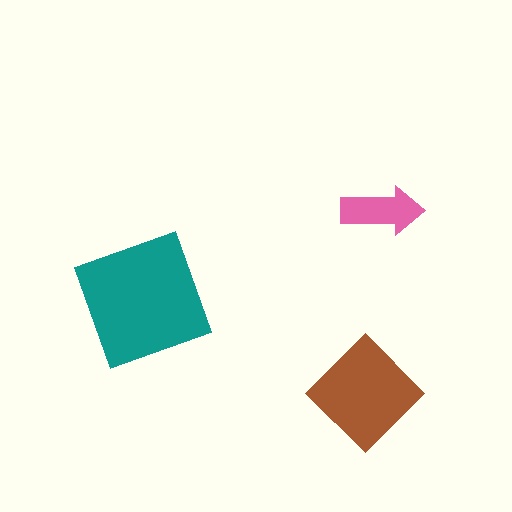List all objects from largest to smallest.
The teal square, the brown diamond, the pink arrow.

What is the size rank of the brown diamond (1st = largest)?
2nd.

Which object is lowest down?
The brown diamond is bottommost.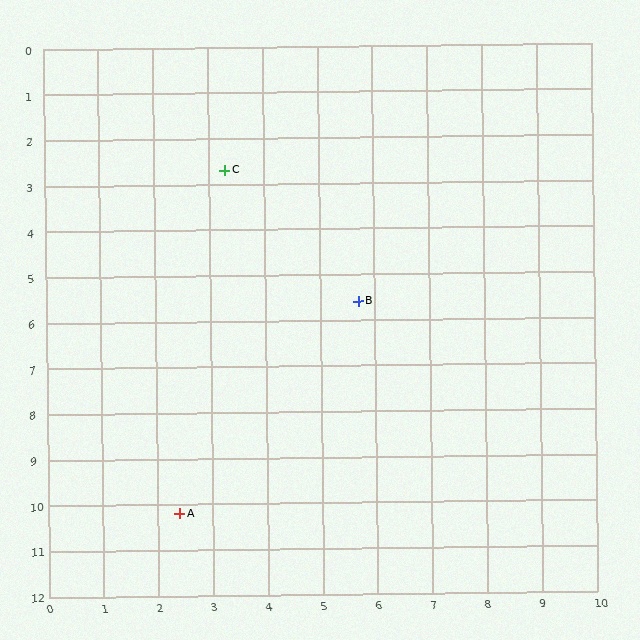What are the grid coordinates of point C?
Point C is at approximately (3.3, 2.7).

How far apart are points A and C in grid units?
Points A and C are about 7.6 grid units apart.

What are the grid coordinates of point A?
Point A is at approximately (2.4, 10.2).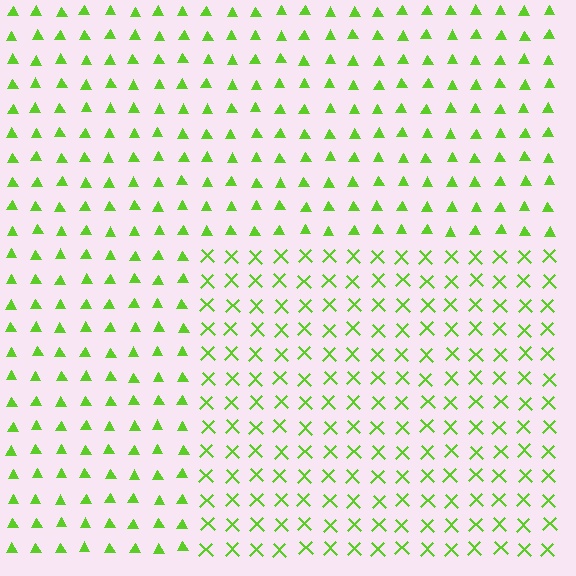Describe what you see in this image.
The image is filled with small lime elements arranged in a uniform grid. A rectangle-shaped region contains X marks, while the surrounding area contains triangles. The boundary is defined purely by the change in element shape.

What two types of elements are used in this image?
The image uses X marks inside the rectangle region and triangles outside it.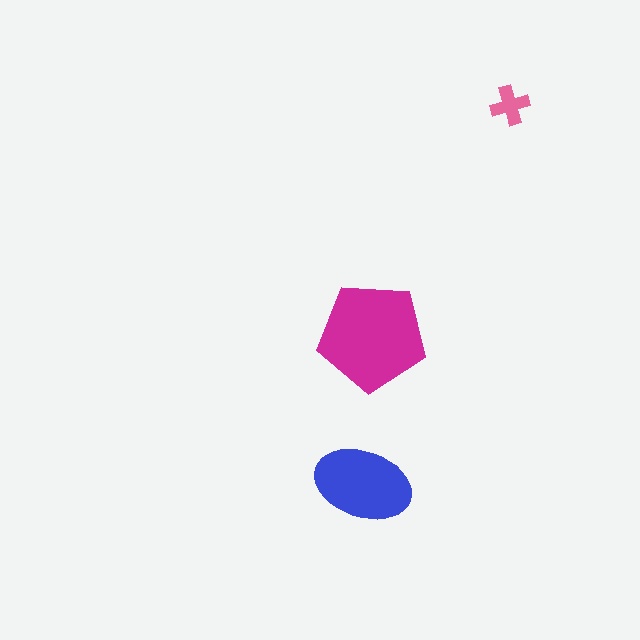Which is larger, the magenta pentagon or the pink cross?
The magenta pentagon.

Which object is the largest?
The magenta pentagon.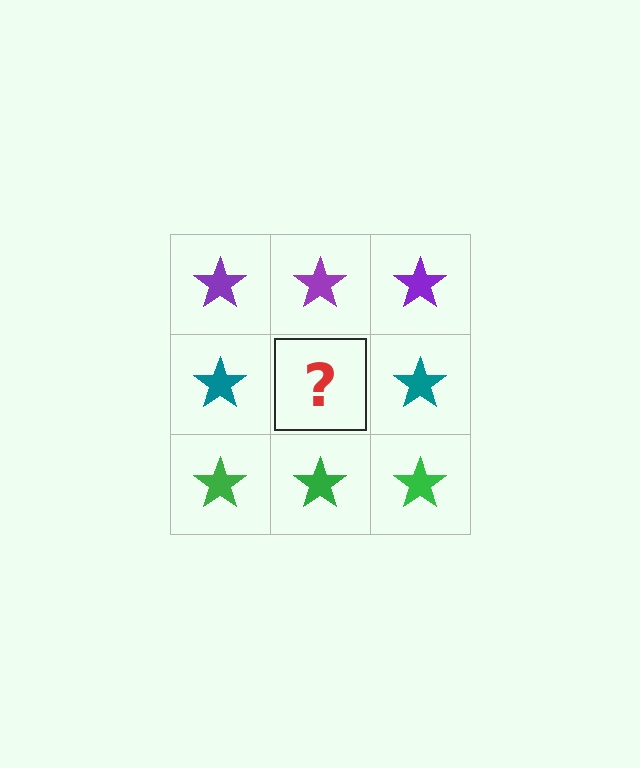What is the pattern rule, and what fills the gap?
The rule is that each row has a consistent color. The gap should be filled with a teal star.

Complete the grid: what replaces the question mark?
The question mark should be replaced with a teal star.